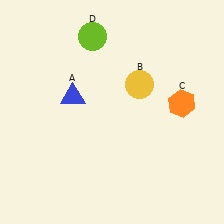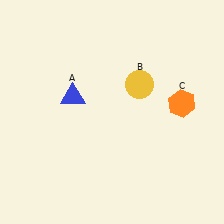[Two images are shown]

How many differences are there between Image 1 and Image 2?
There is 1 difference between the two images.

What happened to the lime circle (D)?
The lime circle (D) was removed in Image 2. It was in the top-left area of Image 1.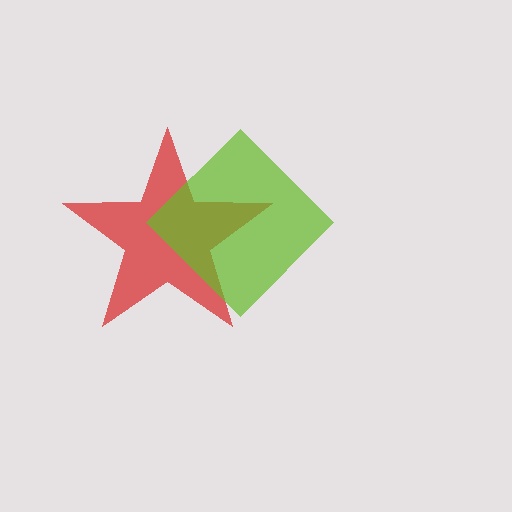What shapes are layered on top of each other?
The layered shapes are: a red star, a lime diamond.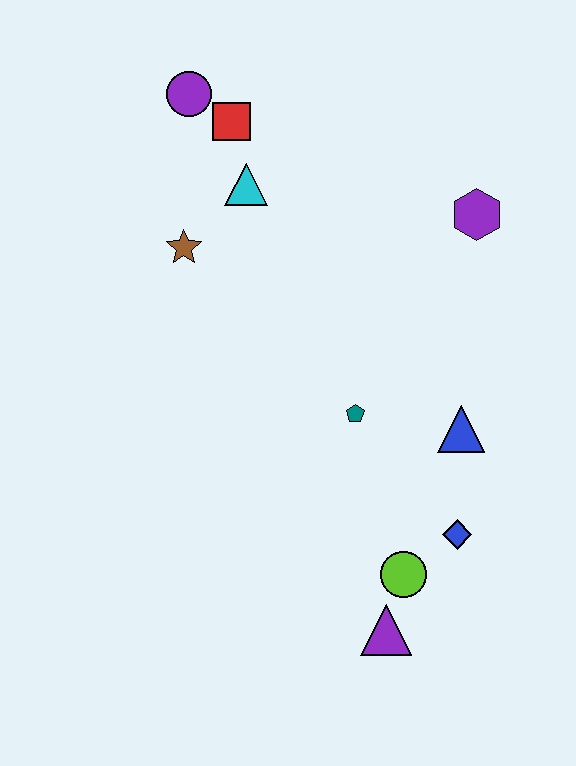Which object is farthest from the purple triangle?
The purple circle is farthest from the purple triangle.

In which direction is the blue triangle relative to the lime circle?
The blue triangle is above the lime circle.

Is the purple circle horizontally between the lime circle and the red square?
No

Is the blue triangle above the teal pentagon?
No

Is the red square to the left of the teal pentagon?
Yes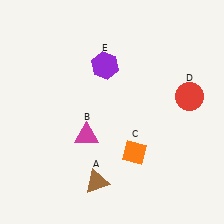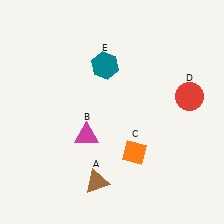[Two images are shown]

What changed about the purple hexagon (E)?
In Image 1, E is purple. In Image 2, it changed to teal.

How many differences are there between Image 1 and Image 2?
There is 1 difference between the two images.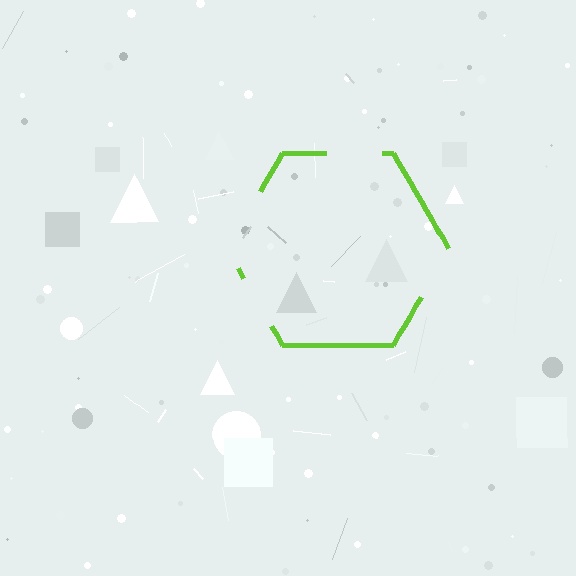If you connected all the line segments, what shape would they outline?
They would outline a hexagon.